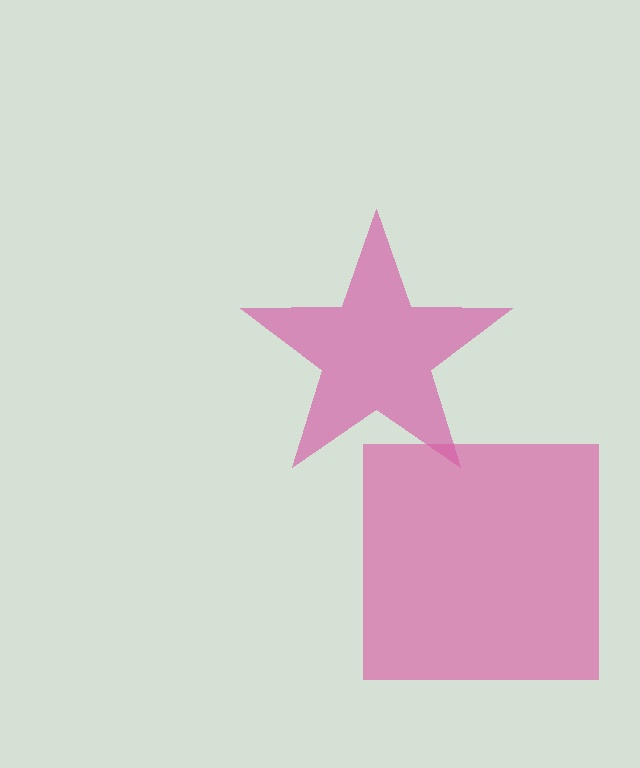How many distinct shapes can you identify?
There are 2 distinct shapes: a magenta star, a pink square.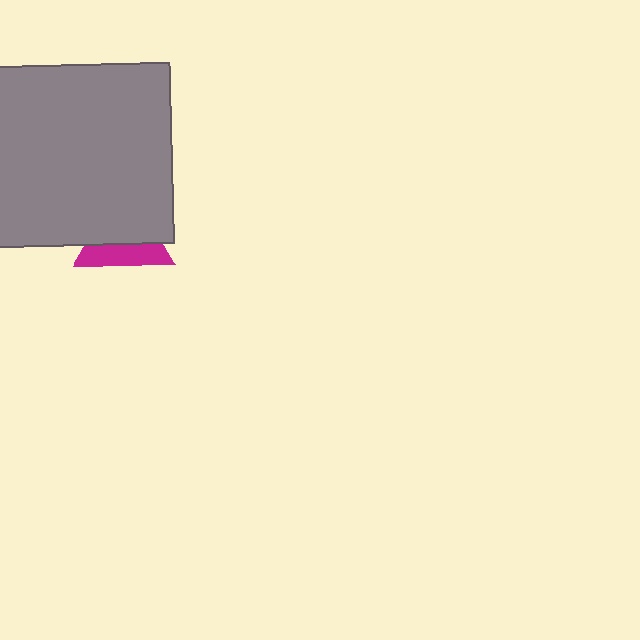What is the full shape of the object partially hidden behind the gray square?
The partially hidden object is a magenta triangle.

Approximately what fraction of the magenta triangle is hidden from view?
Roughly 57% of the magenta triangle is hidden behind the gray square.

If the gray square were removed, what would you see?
You would see the complete magenta triangle.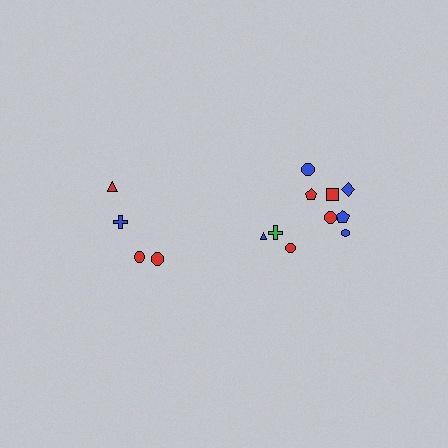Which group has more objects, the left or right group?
The right group.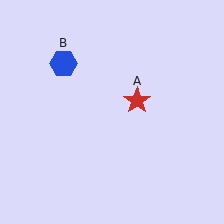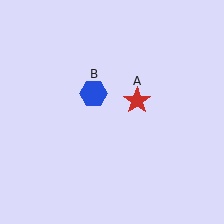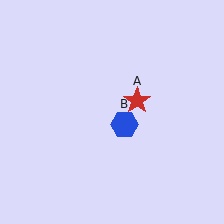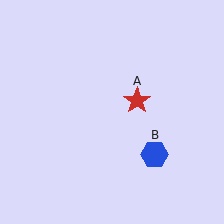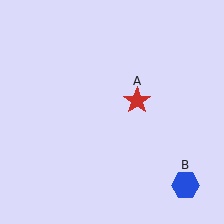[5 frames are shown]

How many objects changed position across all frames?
1 object changed position: blue hexagon (object B).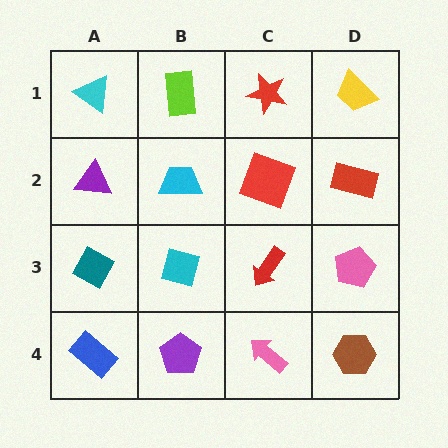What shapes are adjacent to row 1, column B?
A cyan trapezoid (row 2, column B), a cyan triangle (row 1, column A), a red star (row 1, column C).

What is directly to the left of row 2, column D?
A red square.